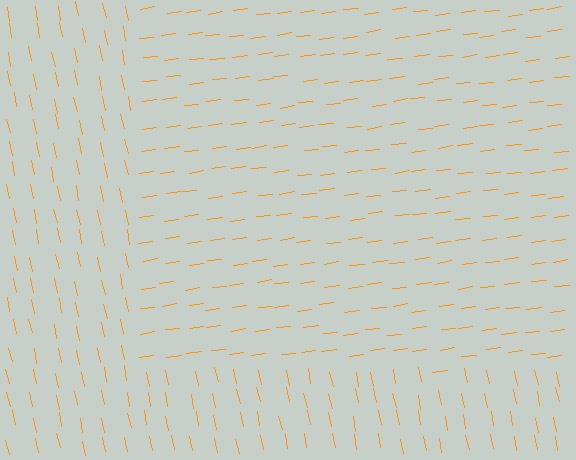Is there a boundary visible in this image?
Yes, there is a texture boundary formed by a change in line orientation.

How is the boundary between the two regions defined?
The boundary is defined purely by a change in line orientation (approximately 85 degrees difference). All lines are the same color and thickness.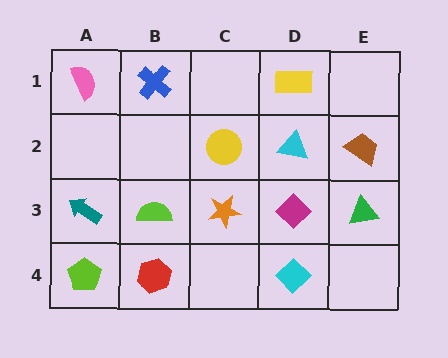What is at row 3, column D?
A magenta diamond.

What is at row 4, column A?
A lime pentagon.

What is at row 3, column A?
A teal arrow.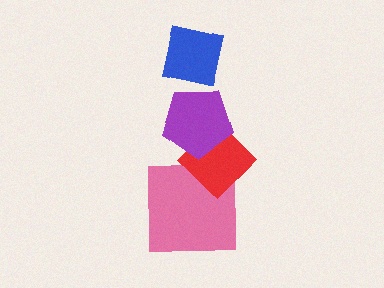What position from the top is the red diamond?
The red diamond is 3rd from the top.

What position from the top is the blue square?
The blue square is 1st from the top.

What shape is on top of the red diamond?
The purple pentagon is on top of the red diamond.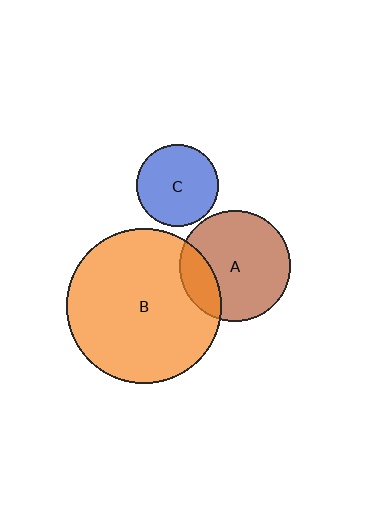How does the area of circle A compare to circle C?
Approximately 1.8 times.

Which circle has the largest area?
Circle B (orange).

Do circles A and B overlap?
Yes.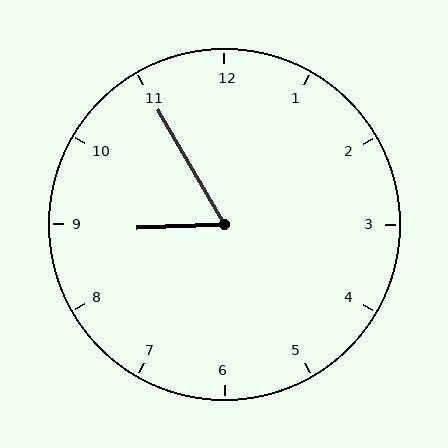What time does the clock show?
8:55.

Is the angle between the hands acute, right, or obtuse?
It is acute.